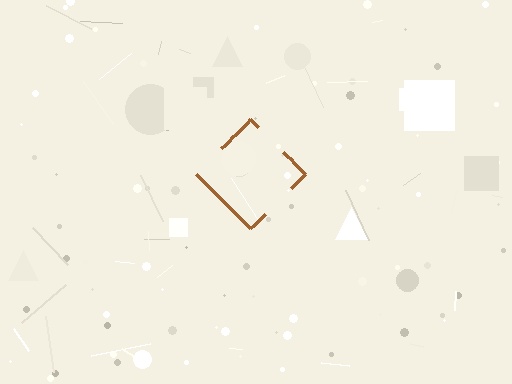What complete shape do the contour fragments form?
The contour fragments form a diamond.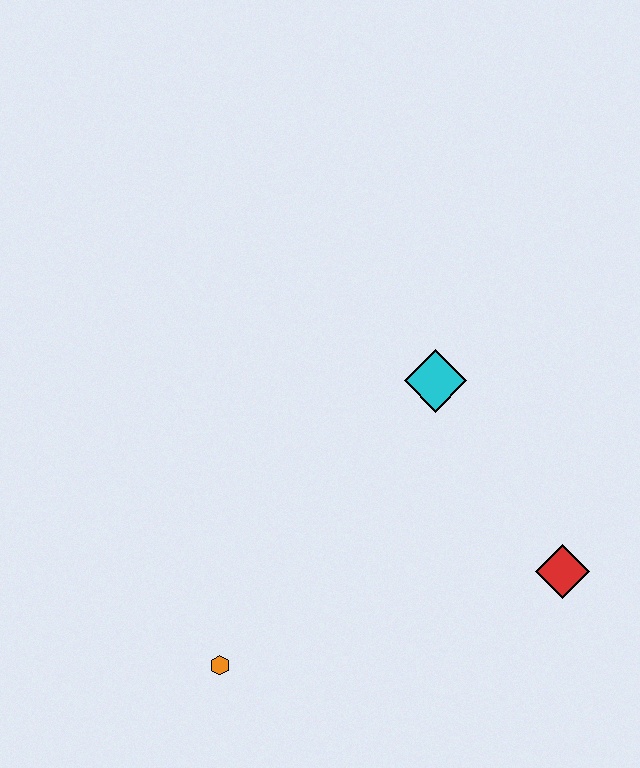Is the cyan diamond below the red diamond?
No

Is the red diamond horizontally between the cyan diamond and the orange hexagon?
No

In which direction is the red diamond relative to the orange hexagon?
The red diamond is to the right of the orange hexagon.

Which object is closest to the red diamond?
The cyan diamond is closest to the red diamond.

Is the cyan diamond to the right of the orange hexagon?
Yes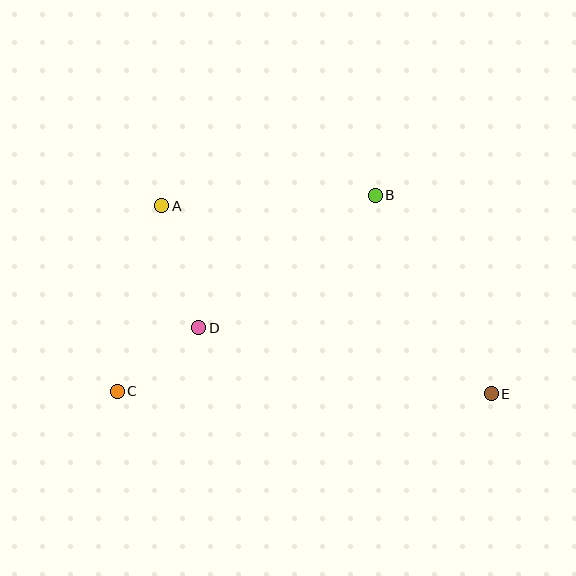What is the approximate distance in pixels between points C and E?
The distance between C and E is approximately 374 pixels.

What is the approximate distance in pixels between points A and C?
The distance between A and C is approximately 191 pixels.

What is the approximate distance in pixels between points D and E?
The distance between D and E is approximately 300 pixels.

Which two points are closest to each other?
Points C and D are closest to each other.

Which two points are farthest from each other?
Points A and E are farthest from each other.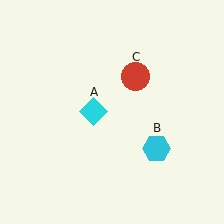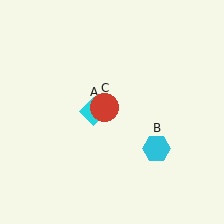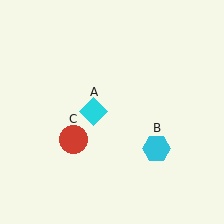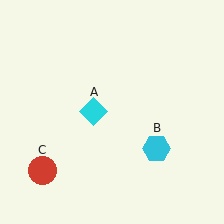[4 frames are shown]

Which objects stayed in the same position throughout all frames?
Cyan diamond (object A) and cyan hexagon (object B) remained stationary.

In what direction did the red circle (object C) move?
The red circle (object C) moved down and to the left.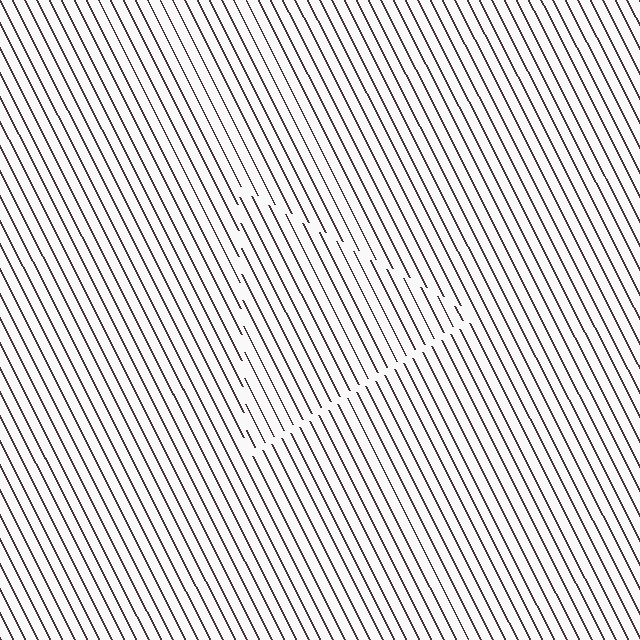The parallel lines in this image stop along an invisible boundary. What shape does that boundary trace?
An illusory triangle. The interior of the shape contains the same grating, shifted by half a period — the contour is defined by the phase discontinuity where line-ends from the inner and outer gratings abut.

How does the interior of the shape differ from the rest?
The interior of the shape contains the same grating, shifted by half a period — the contour is defined by the phase discontinuity where line-ends from the inner and outer gratings abut.